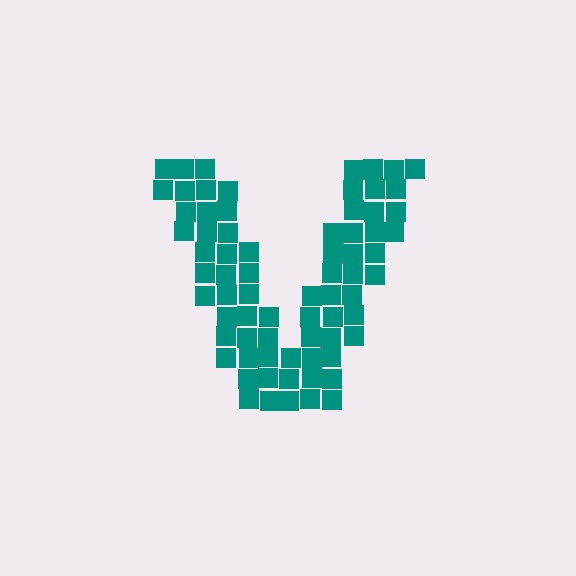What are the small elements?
The small elements are squares.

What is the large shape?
The large shape is the letter V.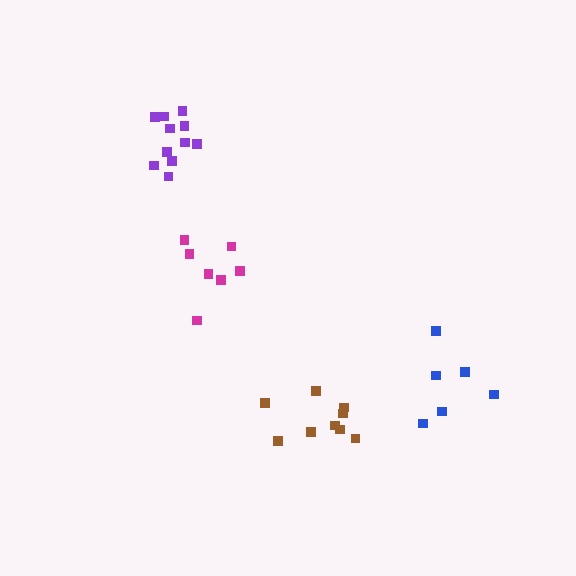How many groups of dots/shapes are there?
There are 4 groups.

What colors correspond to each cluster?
The clusters are colored: magenta, purple, blue, brown.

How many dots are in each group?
Group 1: 7 dots, Group 2: 11 dots, Group 3: 6 dots, Group 4: 9 dots (33 total).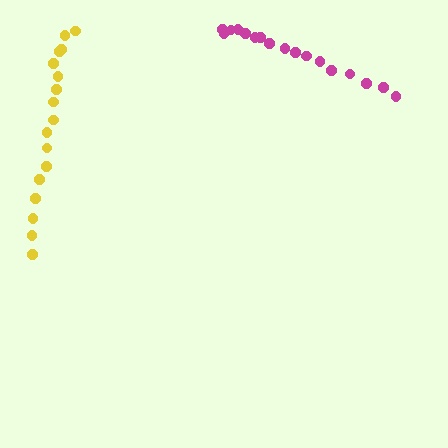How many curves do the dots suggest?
There are 2 distinct paths.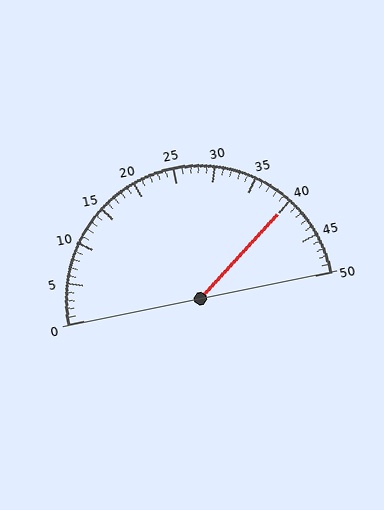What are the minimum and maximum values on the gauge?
The gauge ranges from 0 to 50.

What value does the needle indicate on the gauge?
The needle indicates approximately 40.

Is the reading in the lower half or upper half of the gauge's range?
The reading is in the upper half of the range (0 to 50).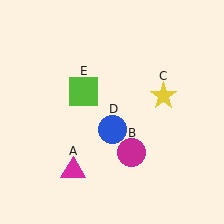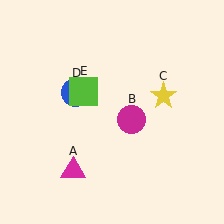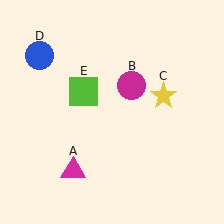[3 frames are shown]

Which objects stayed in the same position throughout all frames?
Magenta triangle (object A) and yellow star (object C) and lime square (object E) remained stationary.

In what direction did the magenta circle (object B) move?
The magenta circle (object B) moved up.